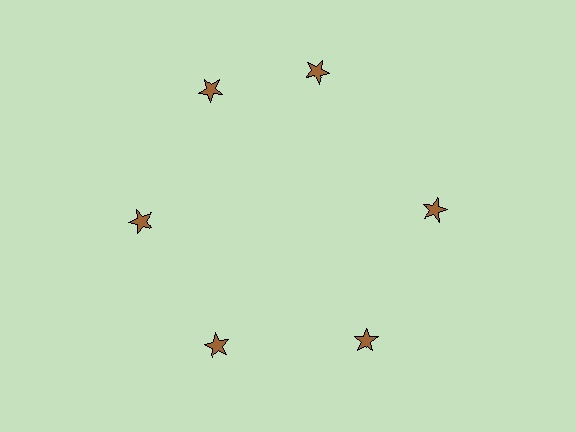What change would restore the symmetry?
The symmetry would be restored by rotating it back into even spacing with its neighbors so that all 6 stars sit at equal angles and equal distance from the center.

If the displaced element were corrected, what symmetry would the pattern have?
It would have 6-fold rotational symmetry — the pattern would map onto itself every 60 degrees.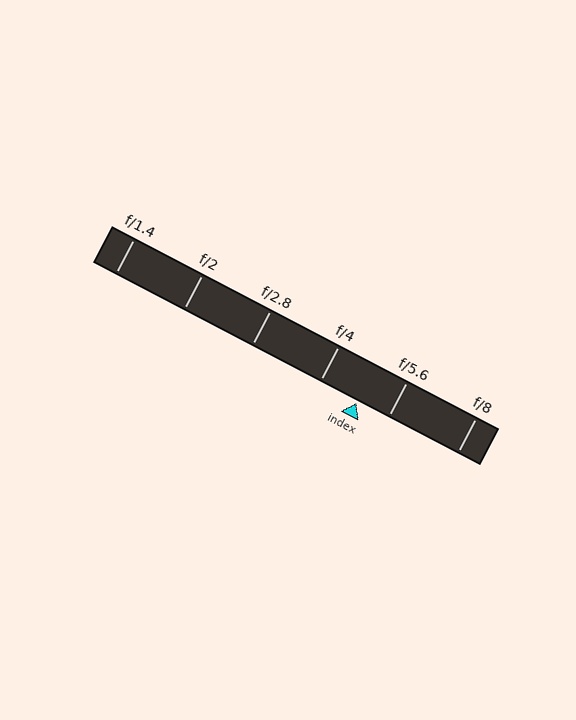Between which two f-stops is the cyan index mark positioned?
The index mark is between f/4 and f/5.6.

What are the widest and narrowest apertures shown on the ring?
The widest aperture shown is f/1.4 and the narrowest is f/8.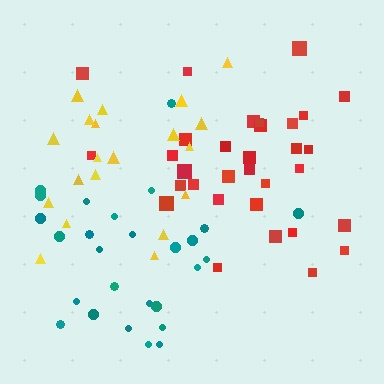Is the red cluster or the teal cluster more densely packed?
Red.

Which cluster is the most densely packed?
Red.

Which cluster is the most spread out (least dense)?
Yellow.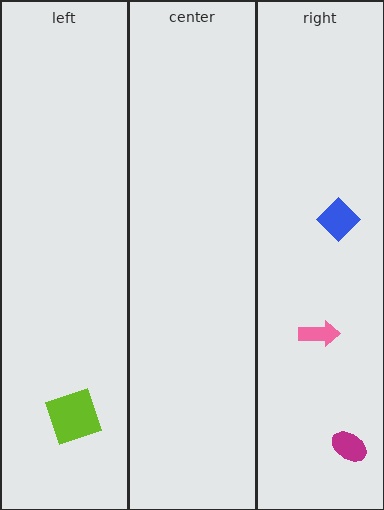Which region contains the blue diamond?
The right region.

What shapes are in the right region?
The blue diamond, the magenta ellipse, the pink arrow.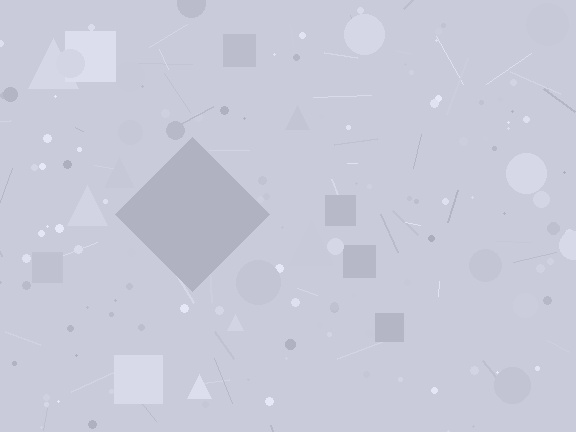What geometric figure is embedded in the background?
A diamond is embedded in the background.